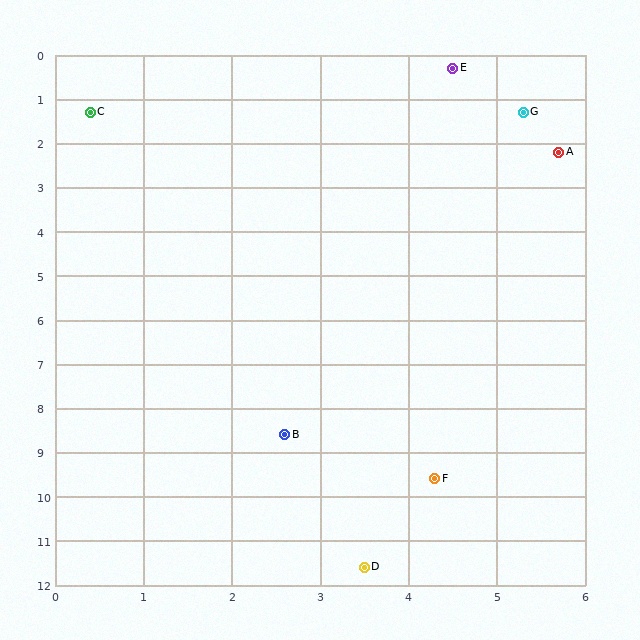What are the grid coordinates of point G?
Point G is at approximately (5.3, 1.3).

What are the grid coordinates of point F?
Point F is at approximately (4.3, 9.6).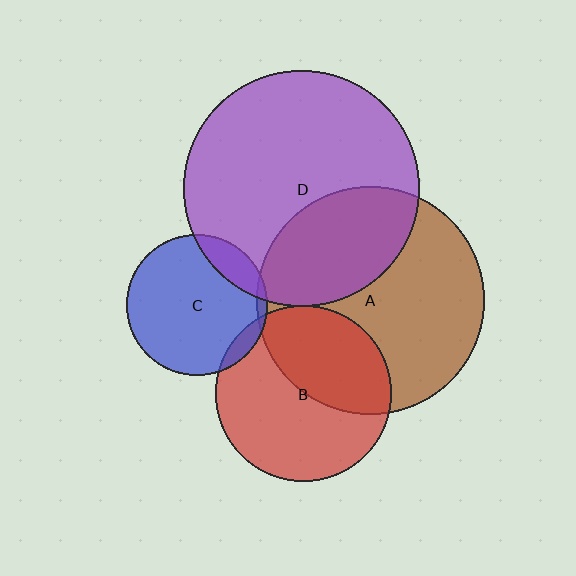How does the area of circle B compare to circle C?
Approximately 1.6 times.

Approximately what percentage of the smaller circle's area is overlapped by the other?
Approximately 5%.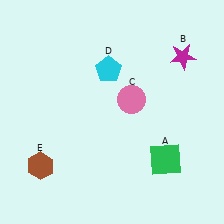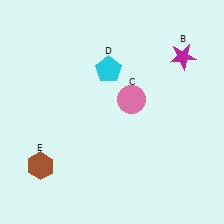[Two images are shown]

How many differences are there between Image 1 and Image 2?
There is 1 difference between the two images.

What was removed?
The green square (A) was removed in Image 2.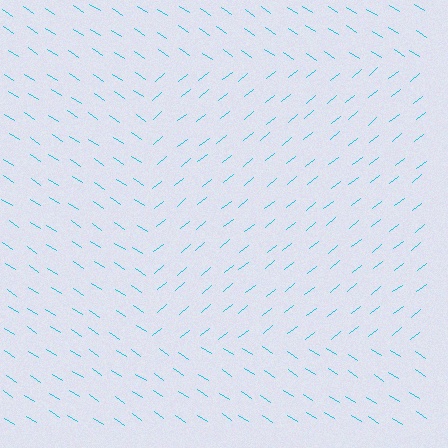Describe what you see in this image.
The image is filled with small cyan line segments. A rectangle region in the image has lines oriented differently from the surrounding lines, creating a visible texture boundary.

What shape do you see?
I see a rectangle.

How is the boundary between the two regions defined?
The boundary is defined purely by a change in line orientation (approximately 72 degrees difference). All lines are the same color and thickness.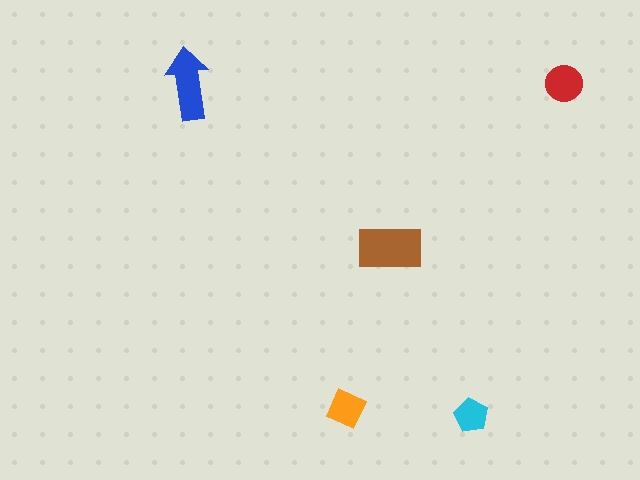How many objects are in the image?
There are 5 objects in the image.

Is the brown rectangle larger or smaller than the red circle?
Larger.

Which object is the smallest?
The cyan pentagon.